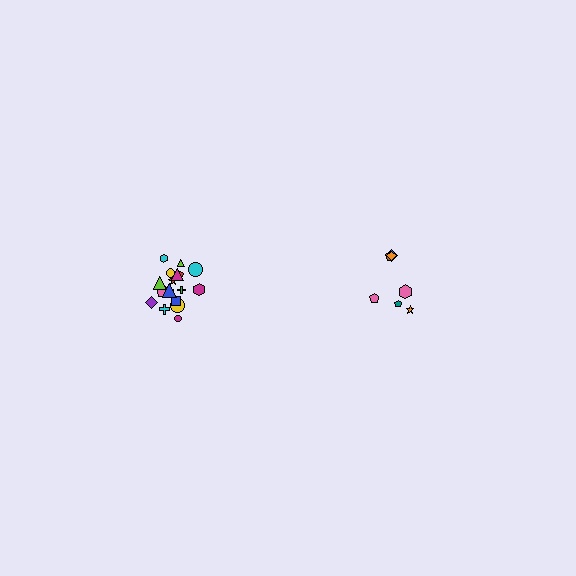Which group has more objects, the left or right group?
The left group.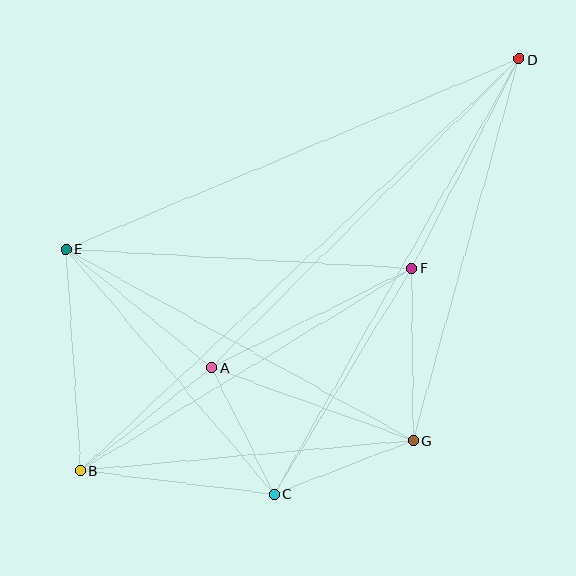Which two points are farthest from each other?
Points B and D are farthest from each other.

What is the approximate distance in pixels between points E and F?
The distance between E and F is approximately 347 pixels.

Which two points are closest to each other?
Points A and C are closest to each other.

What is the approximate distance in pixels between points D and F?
The distance between D and F is approximately 235 pixels.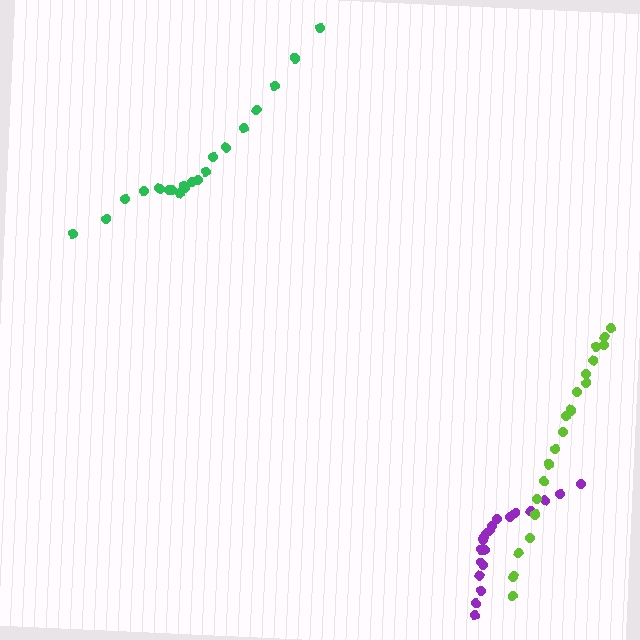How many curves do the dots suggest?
There are 3 distinct paths.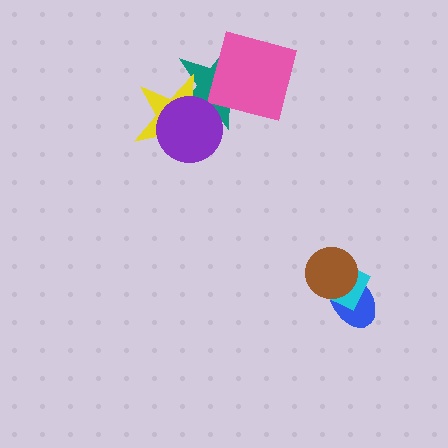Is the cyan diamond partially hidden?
Yes, it is partially covered by another shape.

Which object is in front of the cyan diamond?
The brown circle is in front of the cyan diamond.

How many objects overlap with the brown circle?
2 objects overlap with the brown circle.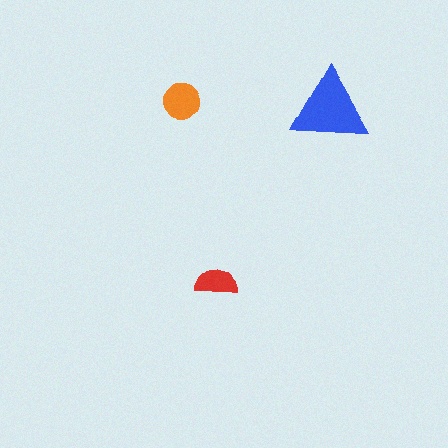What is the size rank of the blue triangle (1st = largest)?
1st.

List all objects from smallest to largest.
The red semicircle, the orange circle, the blue triangle.